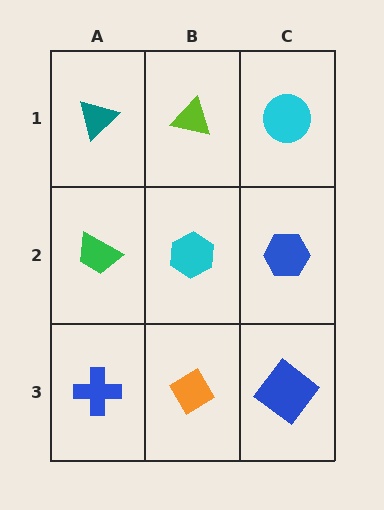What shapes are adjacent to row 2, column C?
A cyan circle (row 1, column C), a blue diamond (row 3, column C), a cyan hexagon (row 2, column B).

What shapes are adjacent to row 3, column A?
A green trapezoid (row 2, column A), an orange diamond (row 3, column B).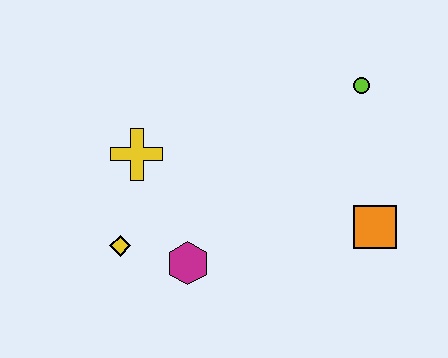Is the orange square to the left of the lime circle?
No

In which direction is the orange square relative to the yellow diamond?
The orange square is to the right of the yellow diamond.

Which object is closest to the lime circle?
The orange square is closest to the lime circle.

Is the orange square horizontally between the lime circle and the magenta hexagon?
No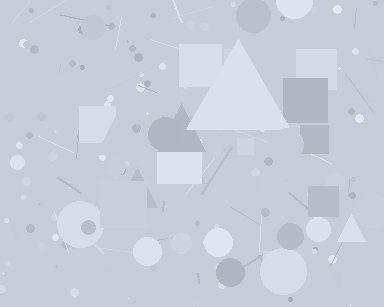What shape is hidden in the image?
A triangle is hidden in the image.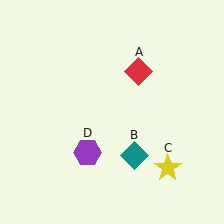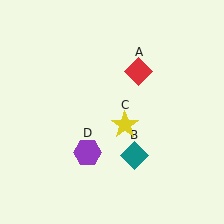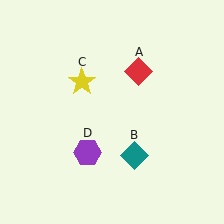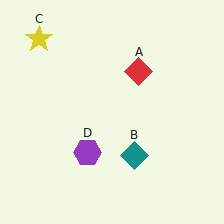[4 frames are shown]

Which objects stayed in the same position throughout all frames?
Red diamond (object A) and teal diamond (object B) and purple hexagon (object D) remained stationary.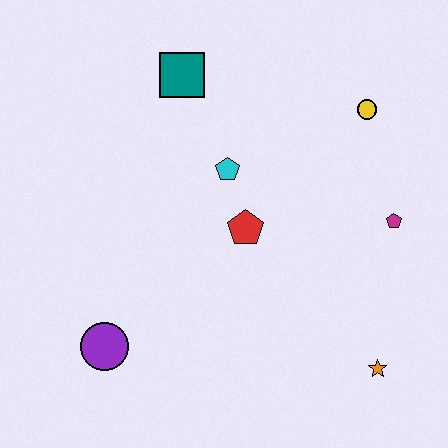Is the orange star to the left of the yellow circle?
No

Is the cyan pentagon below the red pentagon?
No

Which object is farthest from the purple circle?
The yellow circle is farthest from the purple circle.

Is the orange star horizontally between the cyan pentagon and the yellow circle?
No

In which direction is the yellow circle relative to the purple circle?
The yellow circle is to the right of the purple circle.